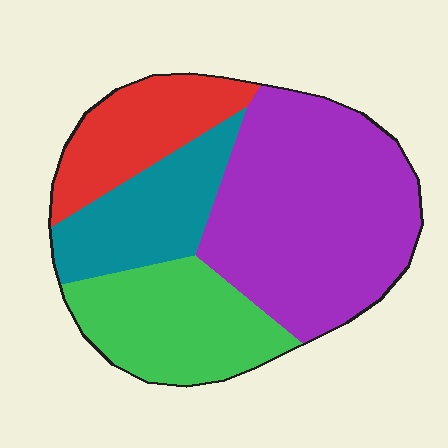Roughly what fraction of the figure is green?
Green takes up between a sixth and a third of the figure.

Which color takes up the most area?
Purple, at roughly 45%.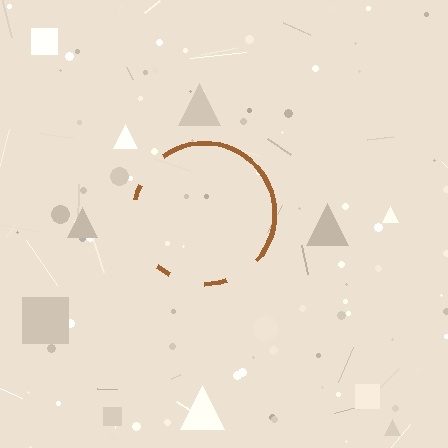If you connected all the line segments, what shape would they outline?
They would outline a circle.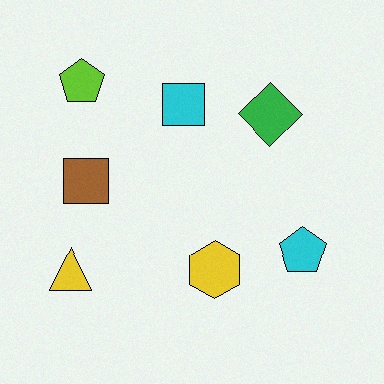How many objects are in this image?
There are 7 objects.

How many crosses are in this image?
There are no crosses.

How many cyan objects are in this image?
There are 2 cyan objects.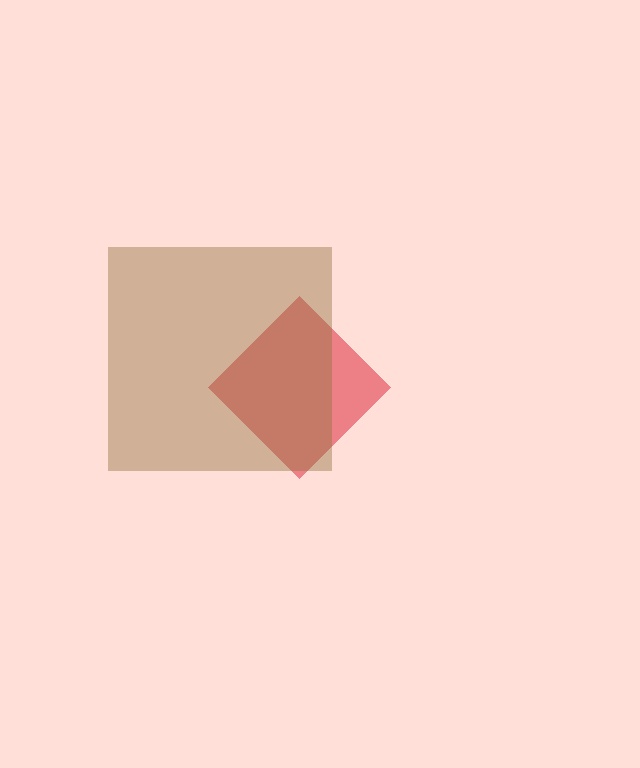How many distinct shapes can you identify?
There are 2 distinct shapes: a red diamond, a brown square.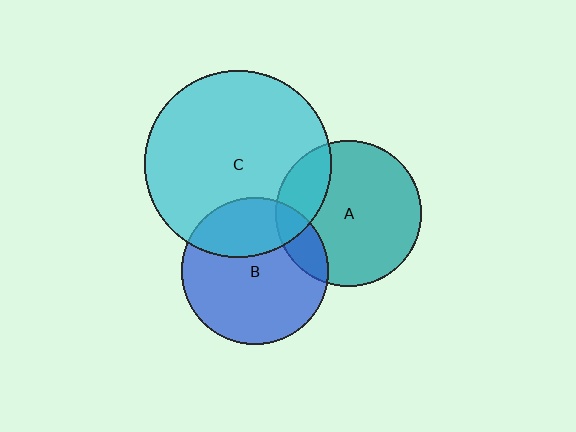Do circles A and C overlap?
Yes.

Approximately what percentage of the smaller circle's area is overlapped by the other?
Approximately 20%.